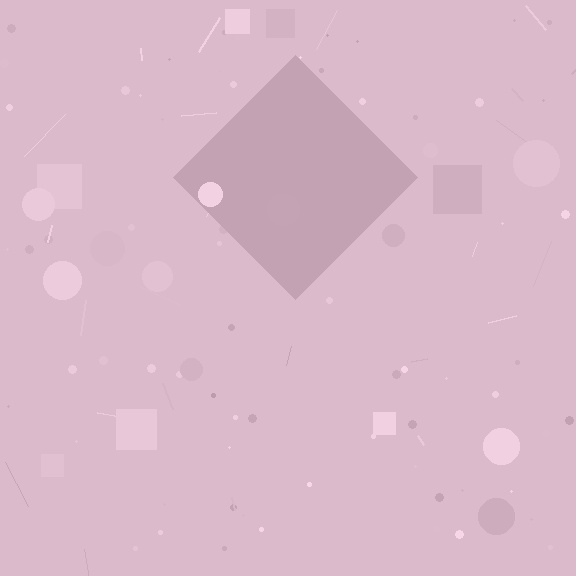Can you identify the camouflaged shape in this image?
The camouflaged shape is a diamond.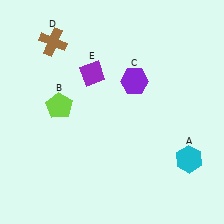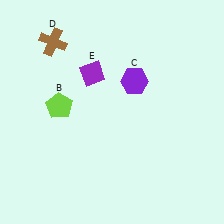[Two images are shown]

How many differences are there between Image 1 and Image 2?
There is 1 difference between the two images.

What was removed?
The cyan hexagon (A) was removed in Image 2.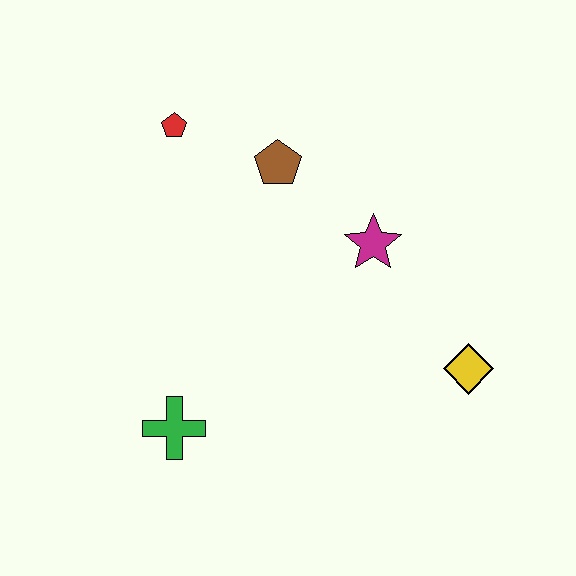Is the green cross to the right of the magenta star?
No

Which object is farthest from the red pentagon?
The yellow diamond is farthest from the red pentagon.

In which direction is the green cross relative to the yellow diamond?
The green cross is to the left of the yellow diamond.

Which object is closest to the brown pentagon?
The red pentagon is closest to the brown pentagon.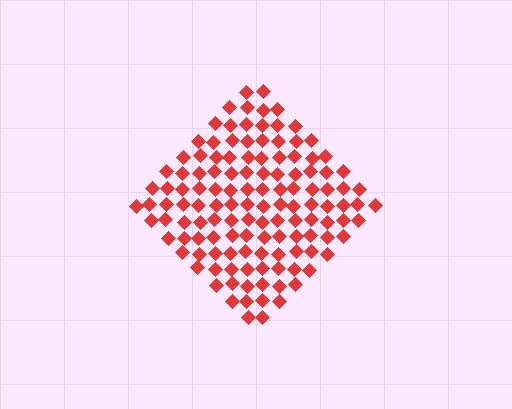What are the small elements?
The small elements are diamonds.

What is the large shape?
The large shape is a diamond.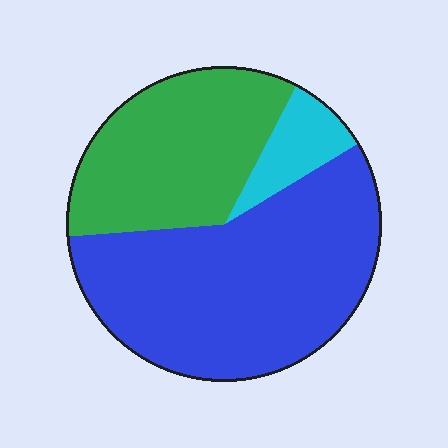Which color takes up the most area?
Blue, at roughly 55%.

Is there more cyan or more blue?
Blue.